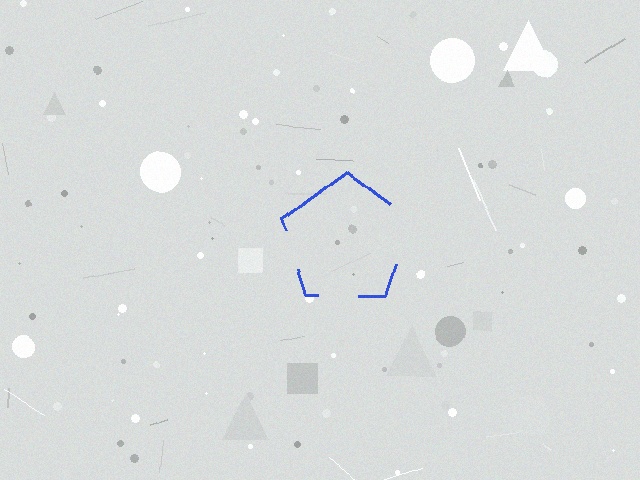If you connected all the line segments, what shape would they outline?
They would outline a pentagon.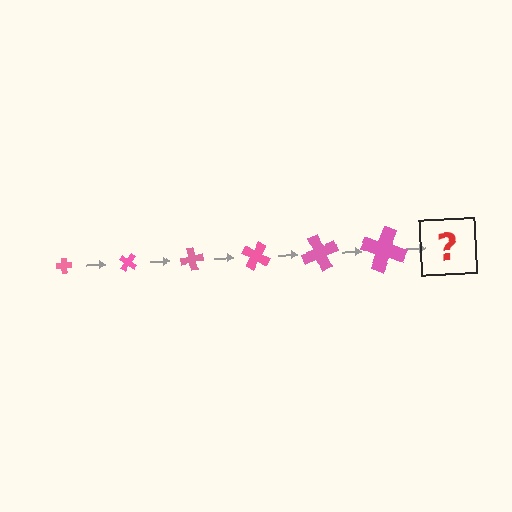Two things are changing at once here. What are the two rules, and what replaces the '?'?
The two rules are that the cross grows larger each step and it rotates 40 degrees each step. The '?' should be a cross, larger than the previous one and rotated 240 degrees from the start.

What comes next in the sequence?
The next element should be a cross, larger than the previous one and rotated 240 degrees from the start.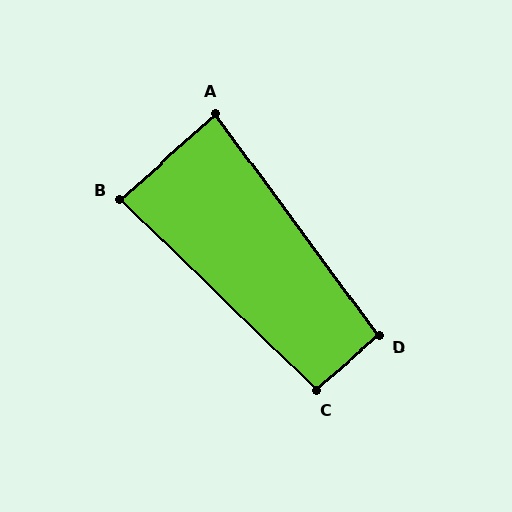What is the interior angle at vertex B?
Approximately 86 degrees (approximately right).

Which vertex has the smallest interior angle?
A, at approximately 85 degrees.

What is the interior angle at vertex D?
Approximately 94 degrees (approximately right).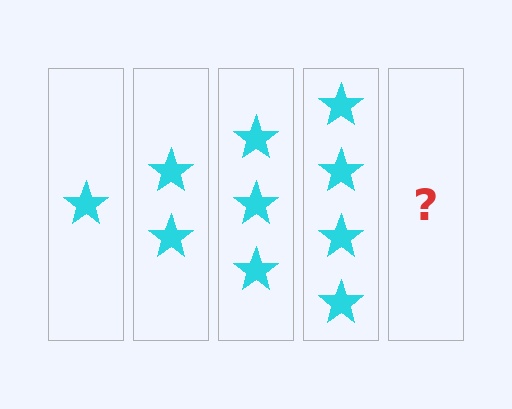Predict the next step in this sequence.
The next step is 5 stars.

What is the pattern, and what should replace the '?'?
The pattern is that each step adds one more star. The '?' should be 5 stars.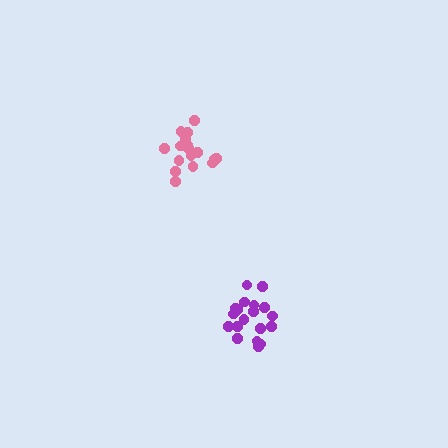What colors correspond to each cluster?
The clusters are colored: pink, purple.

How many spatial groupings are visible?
There are 2 spatial groupings.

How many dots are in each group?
Group 1: 20 dots, Group 2: 19 dots (39 total).